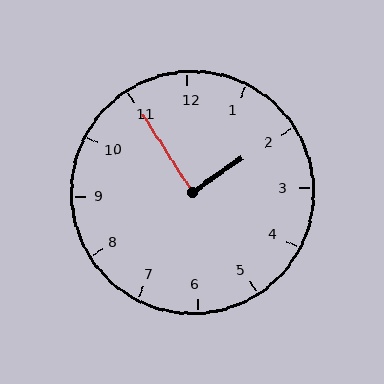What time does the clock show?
1:55.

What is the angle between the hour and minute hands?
Approximately 88 degrees.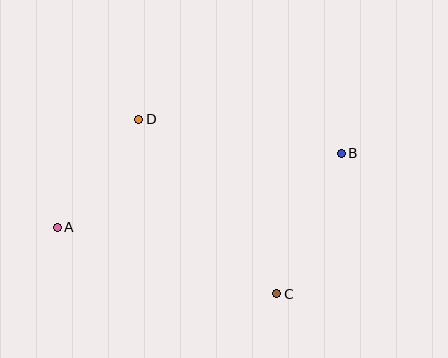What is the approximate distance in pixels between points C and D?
The distance between C and D is approximately 222 pixels.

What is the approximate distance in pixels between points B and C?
The distance between B and C is approximately 154 pixels.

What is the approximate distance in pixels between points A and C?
The distance between A and C is approximately 230 pixels.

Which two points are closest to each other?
Points A and D are closest to each other.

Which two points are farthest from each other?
Points A and B are farthest from each other.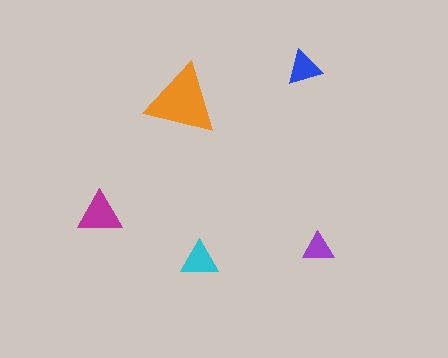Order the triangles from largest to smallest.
the orange one, the magenta one, the cyan one, the blue one, the purple one.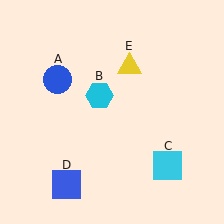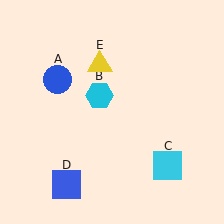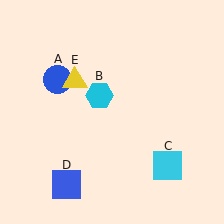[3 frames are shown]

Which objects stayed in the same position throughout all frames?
Blue circle (object A) and cyan hexagon (object B) and cyan square (object C) and blue square (object D) remained stationary.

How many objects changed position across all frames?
1 object changed position: yellow triangle (object E).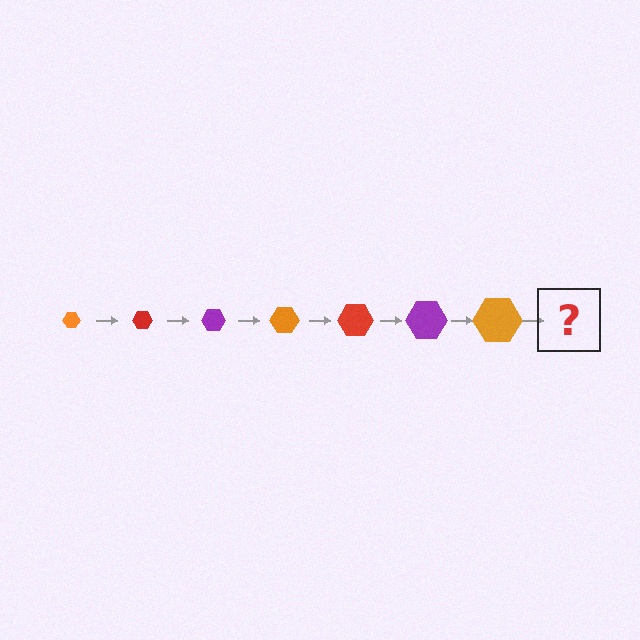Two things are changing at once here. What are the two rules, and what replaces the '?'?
The two rules are that the hexagon grows larger each step and the color cycles through orange, red, and purple. The '?' should be a red hexagon, larger than the previous one.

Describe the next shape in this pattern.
It should be a red hexagon, larger than the previous one.